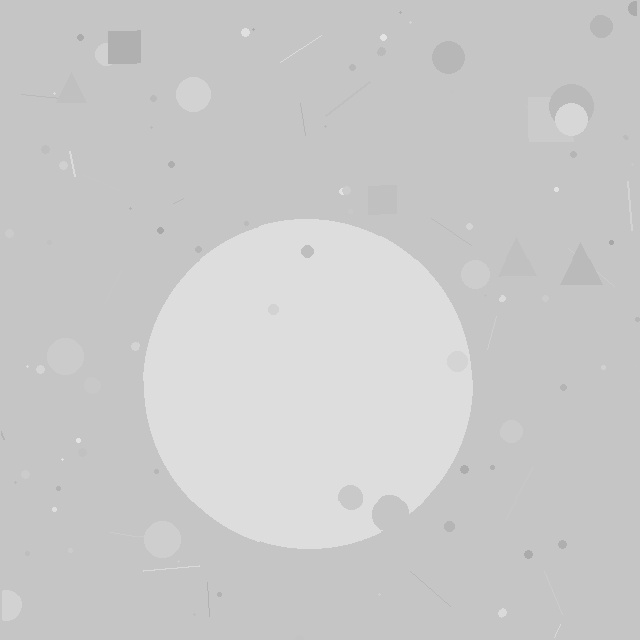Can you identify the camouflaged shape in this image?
The camouflaged shape is a circle.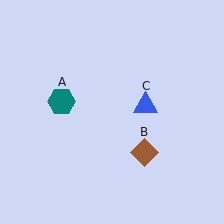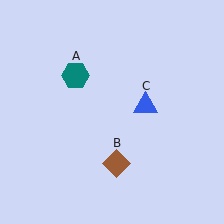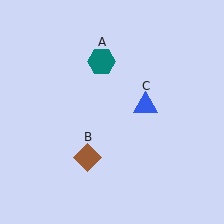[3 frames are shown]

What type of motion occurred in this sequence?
The teal hexagon (object A), brown diamond (object B) rotated clockwise around the center of the scene.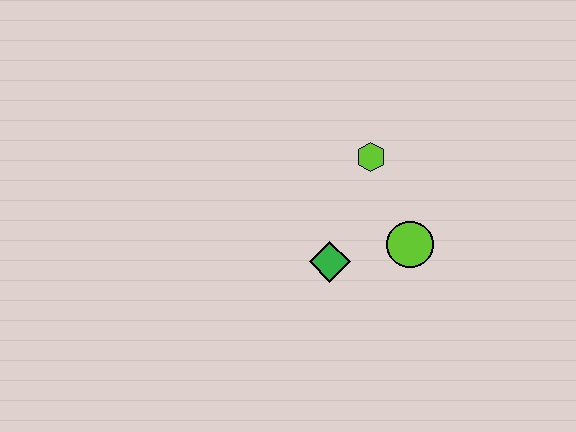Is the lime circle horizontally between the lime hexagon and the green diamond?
No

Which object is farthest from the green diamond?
The lime hexagon is farthest from the green diamond.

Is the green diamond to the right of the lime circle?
No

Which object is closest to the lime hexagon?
The lime circle is closest to the lime hexagon.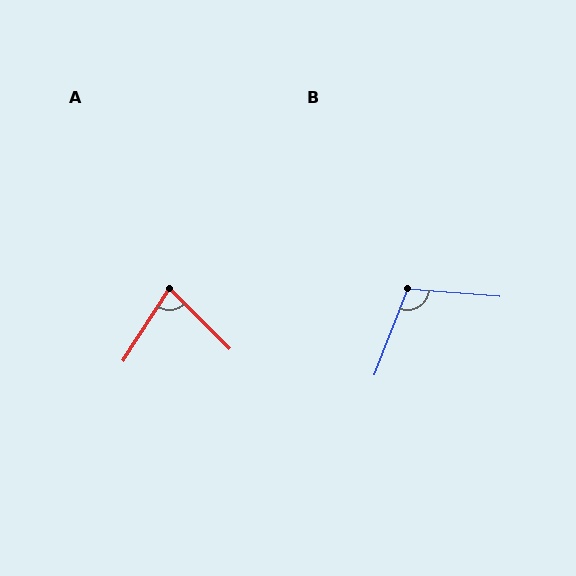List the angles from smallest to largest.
A (77°), B (107°).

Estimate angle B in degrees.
Approximately 107 degrees.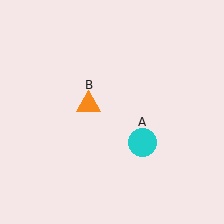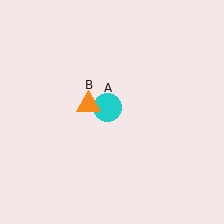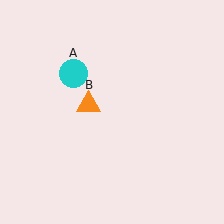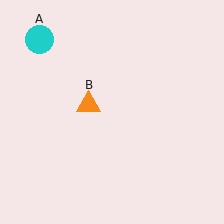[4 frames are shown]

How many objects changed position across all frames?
1 object changed position: cyan circle (object A).